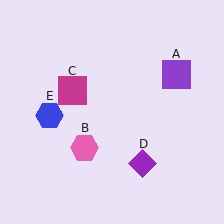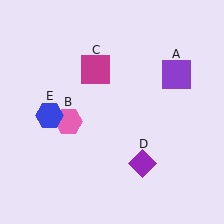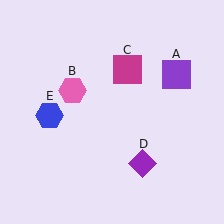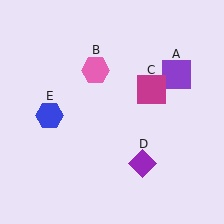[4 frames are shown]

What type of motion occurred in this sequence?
The pink hexagon (object B), magenta square (object C) rotated clockwise around the center of the scene.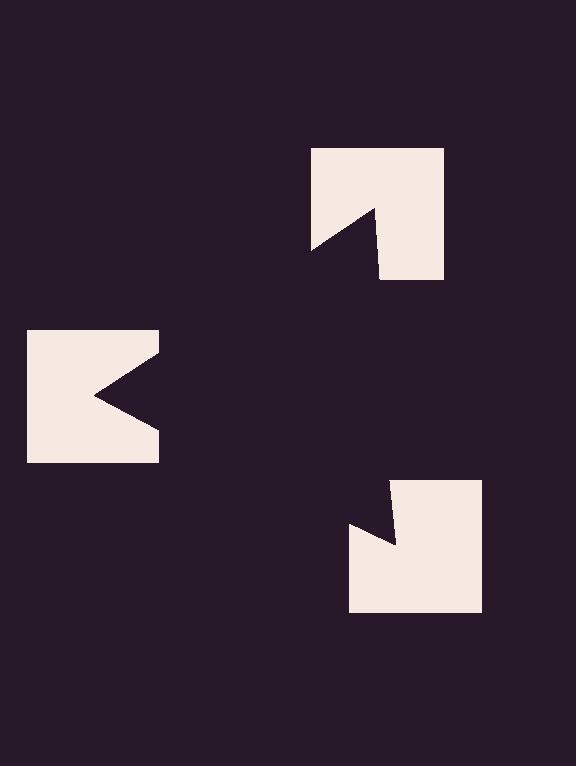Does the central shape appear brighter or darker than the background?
It typically appears slightly darker than the background, even though no actual brightness change is drawn.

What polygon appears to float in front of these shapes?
An illusory triangle — its edges are inferred from the aligned wedge cuts in the notched squares, not physically drawn.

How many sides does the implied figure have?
3 sides.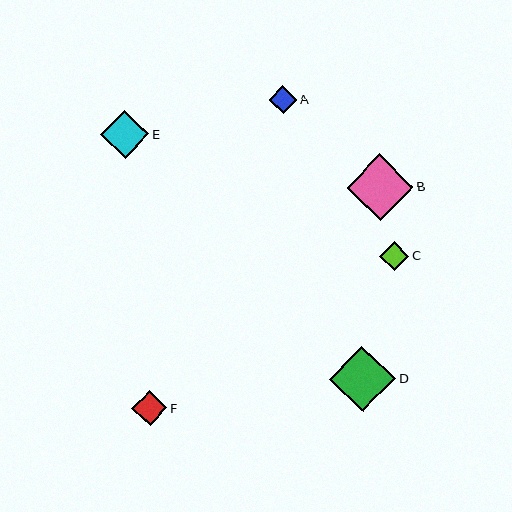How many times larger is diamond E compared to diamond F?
Diamond E is approximately 1.4 times the size of diamond F.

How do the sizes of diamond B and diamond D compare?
Diamond B and diamond D are approximately the same size.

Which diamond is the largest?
Diamond B is the largest with a size of approximately 67 pixels.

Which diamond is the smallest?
Diamond A is the smallest with a size of approximately 27 pixels.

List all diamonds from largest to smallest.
From largest to smallest: B, D, E, F, C, A.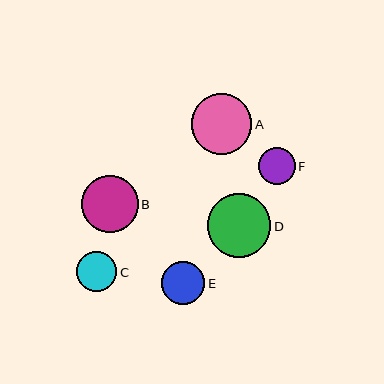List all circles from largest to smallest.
From largest to smallest: D, A, B, E, C, F.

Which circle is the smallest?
Circle F is the smallest with a size of approximately 37 pixels.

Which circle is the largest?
Circle D is the largest with a size of approximately 64 pixels.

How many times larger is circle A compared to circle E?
Circle A is approximately 1.4 times the size of circle E.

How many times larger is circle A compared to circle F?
Circle A is approximately 1.6 times the size of circle F.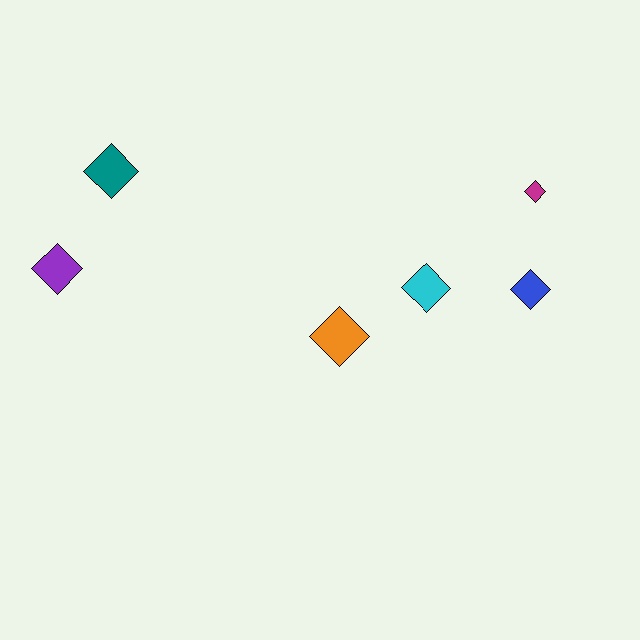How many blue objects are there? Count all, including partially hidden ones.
There is 1 blue object.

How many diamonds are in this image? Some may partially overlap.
There are 6 diamonds.